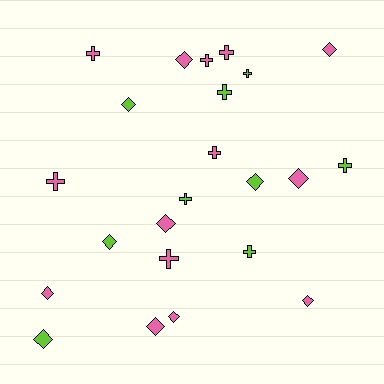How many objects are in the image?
There are 23 objects.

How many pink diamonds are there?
There are 8 pink diamonds.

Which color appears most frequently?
Pink, with 14 objects.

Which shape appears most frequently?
Diamond, with 12 objects.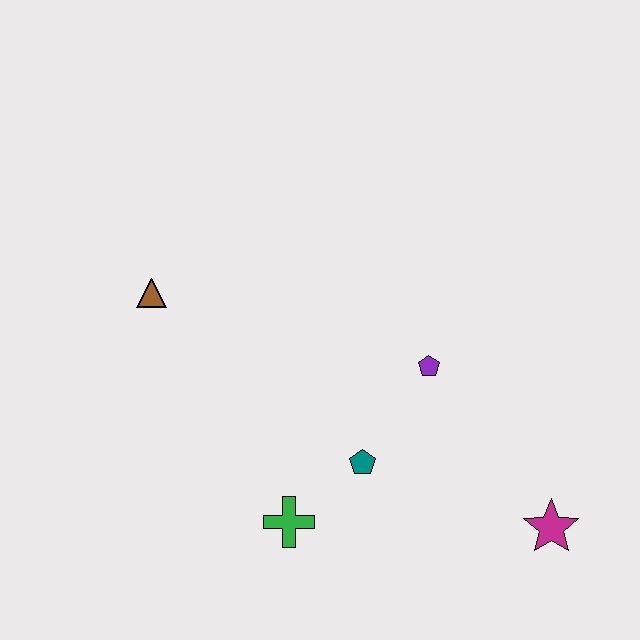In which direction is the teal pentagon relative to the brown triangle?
The teal pentagon is to the right of the brown triangle.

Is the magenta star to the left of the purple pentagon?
No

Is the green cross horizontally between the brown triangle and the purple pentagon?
Yes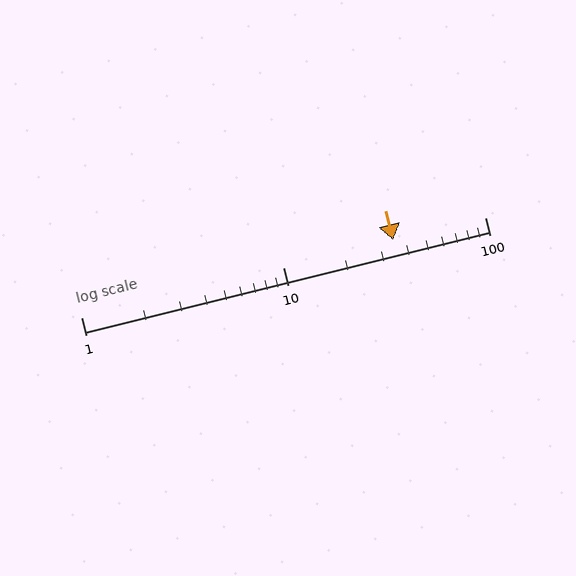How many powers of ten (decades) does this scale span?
The scale spans 2 decades, from 1 to 100.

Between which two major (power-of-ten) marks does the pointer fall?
The pointer is between 10 and 100.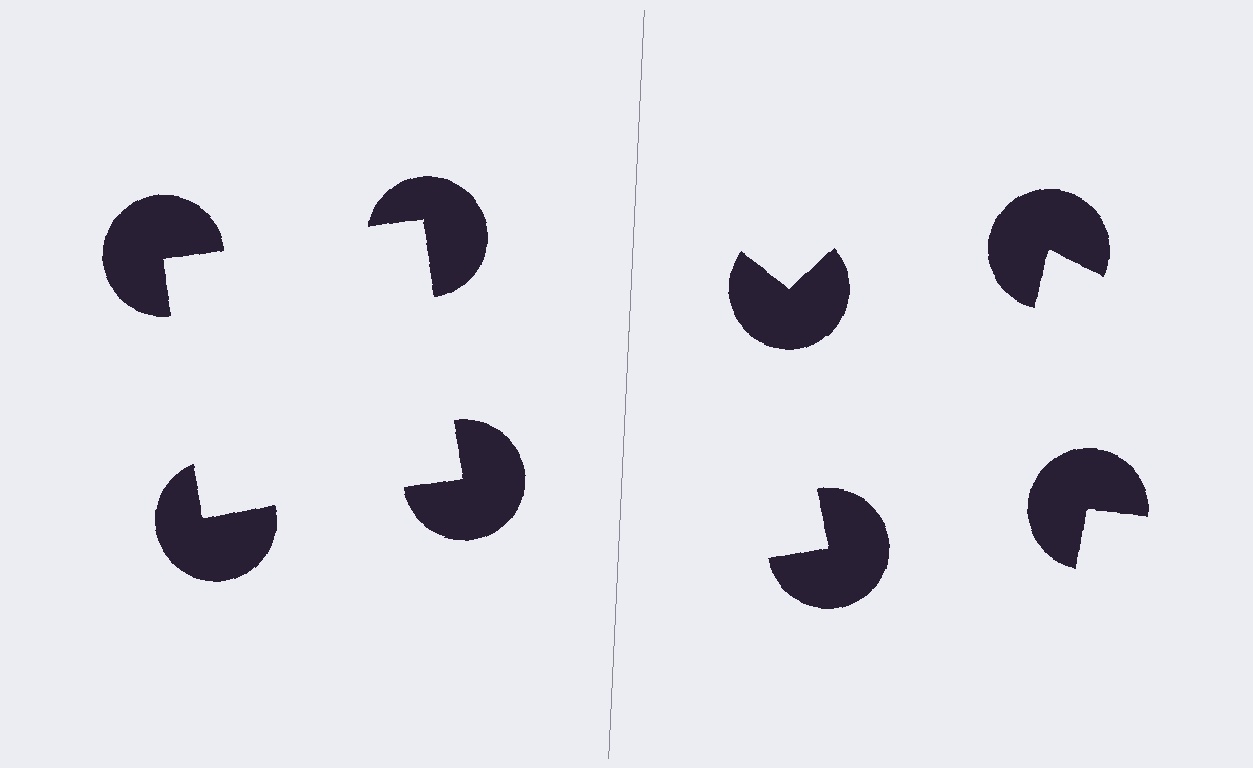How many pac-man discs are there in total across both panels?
8 — 4 on each side.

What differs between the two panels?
The pac-man discs are positioned identically on both sides; only the wedge orientations differ. On the left they align to a square; on the right they are misaligned.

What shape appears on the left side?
An illusory square.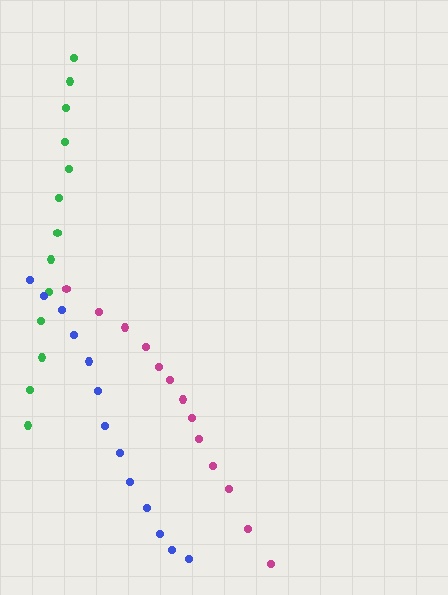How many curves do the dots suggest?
There are 3 distinct paths.